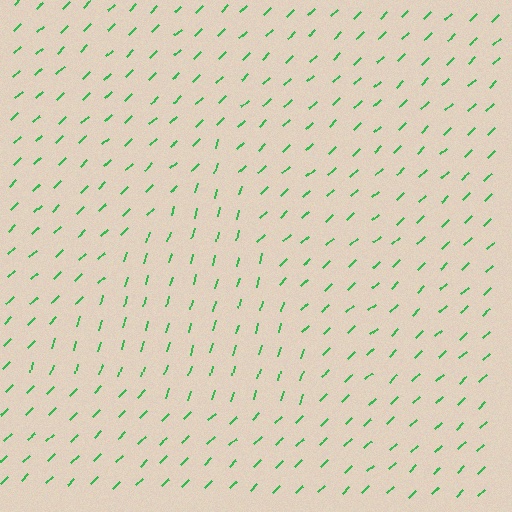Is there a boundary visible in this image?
Yes, there is a texture boundary formed by a change in line orientation.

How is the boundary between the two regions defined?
The boundary is defined purely by a change in line orientation (approximately 30 degrees difference). All lines are the same color and thickness.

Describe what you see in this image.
The image is filled with small green line segments. A triangle region in the image has lines oriented differently from the surrounding lines, creating a visible texture boundary.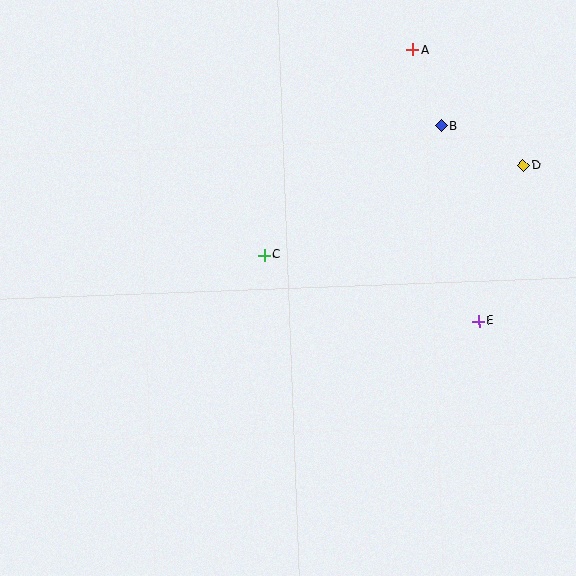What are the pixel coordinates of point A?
Point A is at (413, 50).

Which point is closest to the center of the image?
Point C at (264, 255) is closest to the center.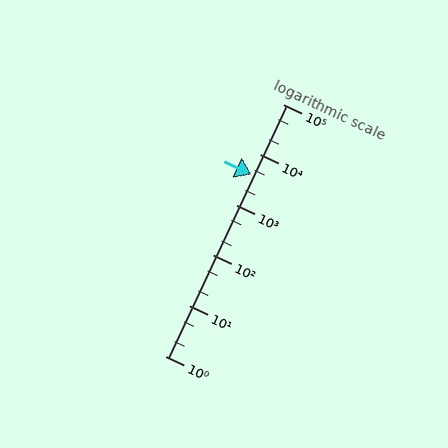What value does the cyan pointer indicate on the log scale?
The pointer indicates approximately 4000.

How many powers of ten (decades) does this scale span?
The scale spans 5 decades, from 1 to 100000.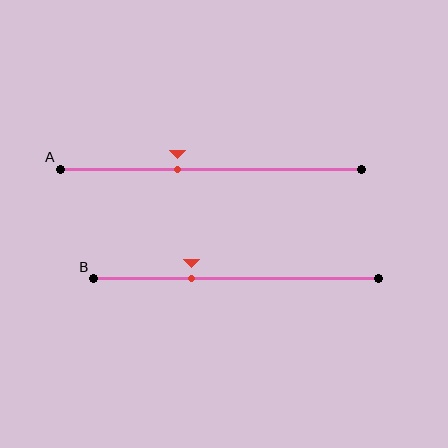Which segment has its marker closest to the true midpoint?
Segment A has its marker closest to the true midpoint.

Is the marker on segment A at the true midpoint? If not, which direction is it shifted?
No, the marker on segment A is shifted to the left by about 11% of the segment length.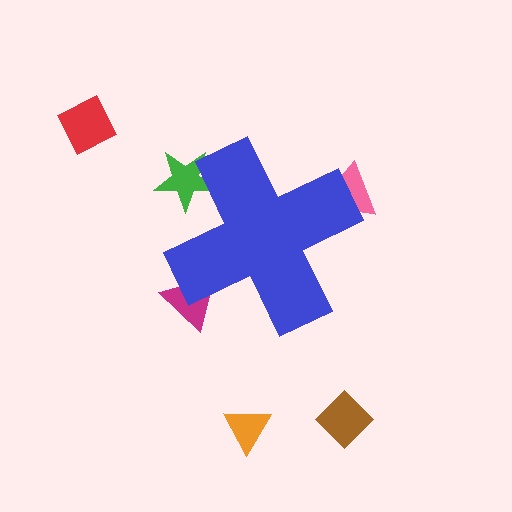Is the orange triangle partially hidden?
No, the orange triangle is fully visible.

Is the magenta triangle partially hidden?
Yes, the magenta triangle is partially hidden behind the blue cross.